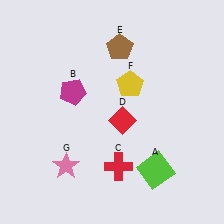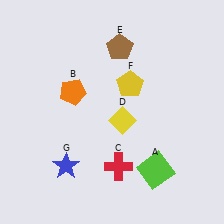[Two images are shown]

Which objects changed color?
B changed from magenta to orange. D changed from red to yellow. G changed from pink to blue.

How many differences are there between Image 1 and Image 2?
There are 3 differences between the two images.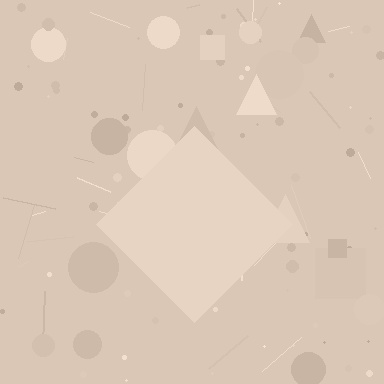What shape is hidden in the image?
A diamond is hidden in the image.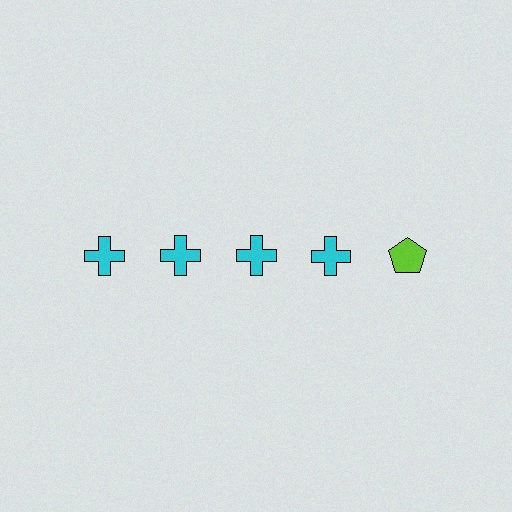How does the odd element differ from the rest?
It differs in both color (lime instead of cyan) and shape (pentagon instead of cross).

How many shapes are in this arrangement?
There are 5 shapes arranged in a grid pattern.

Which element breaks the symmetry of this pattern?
The lime pentagon in the top row, rightmost column breaks the symmetry. All other shapes are cyan crosses.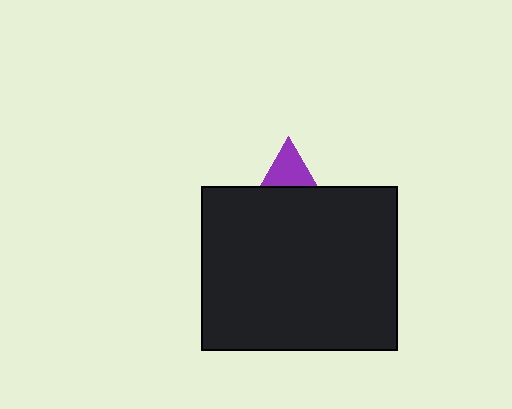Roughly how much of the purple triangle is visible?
A small part of it is visible (roughly 35%).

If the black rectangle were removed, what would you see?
You would see the complete purple triangle.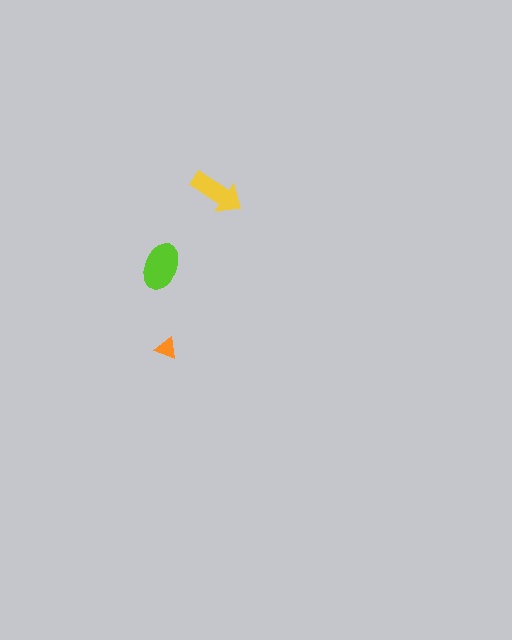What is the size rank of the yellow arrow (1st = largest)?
2nd.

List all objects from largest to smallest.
The lime ellipse, the yellow arrow, the orange triangle.